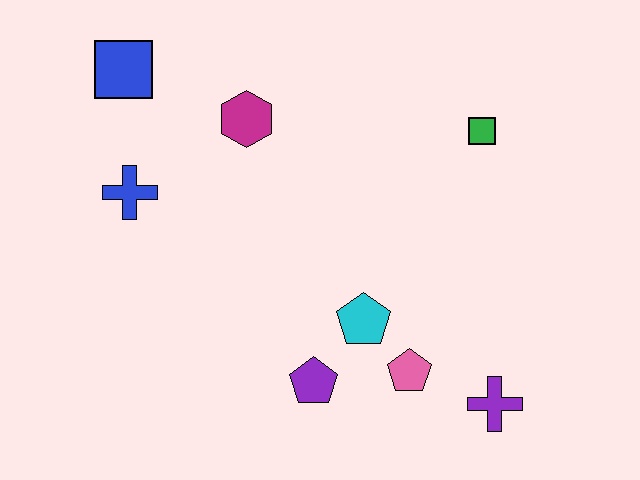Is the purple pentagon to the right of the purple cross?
No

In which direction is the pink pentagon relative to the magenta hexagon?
The pink pentagon is below the magenta hexagon.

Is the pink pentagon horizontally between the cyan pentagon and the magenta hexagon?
No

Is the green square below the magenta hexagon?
Yes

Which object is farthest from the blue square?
The purple cross is farthest from the blue square.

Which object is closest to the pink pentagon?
The cyan pentagon is closest to the pink pentagon.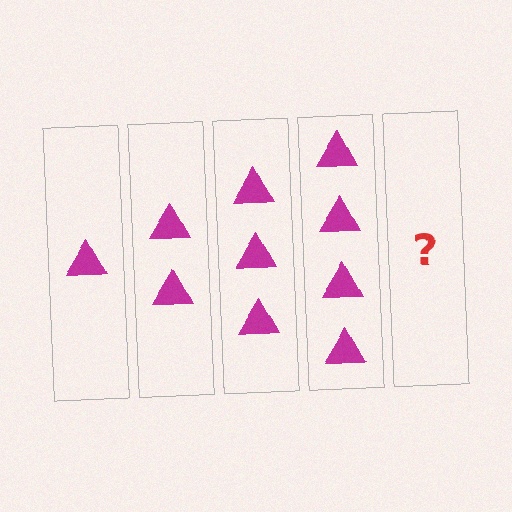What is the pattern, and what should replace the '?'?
The pattern is that each step adds one more triangle. The '?' should be 5 triangles.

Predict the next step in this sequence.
The next step is 5 triangles.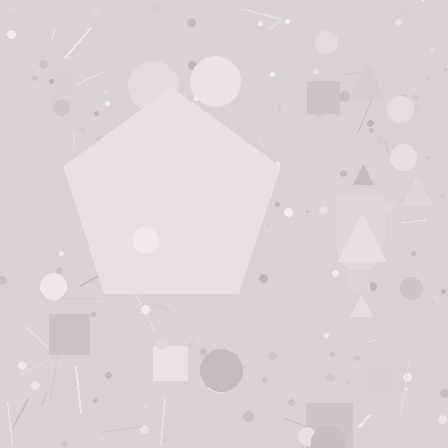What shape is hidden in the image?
A pentagon is hidden in the image.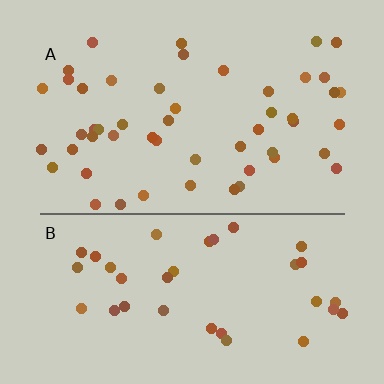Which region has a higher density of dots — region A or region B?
A (the top).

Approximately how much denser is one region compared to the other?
Approximately 1.4× — region A over region B.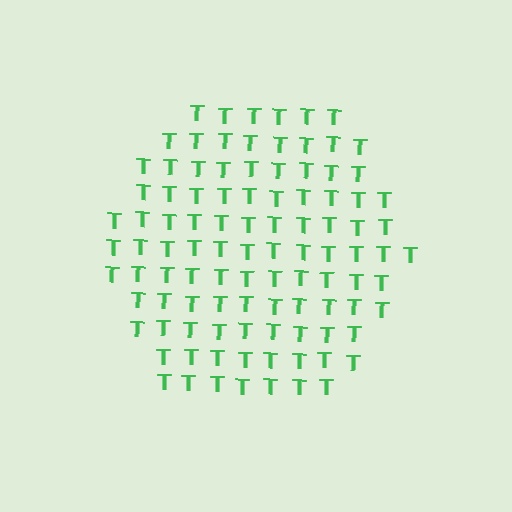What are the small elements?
The small elements are letter T's.